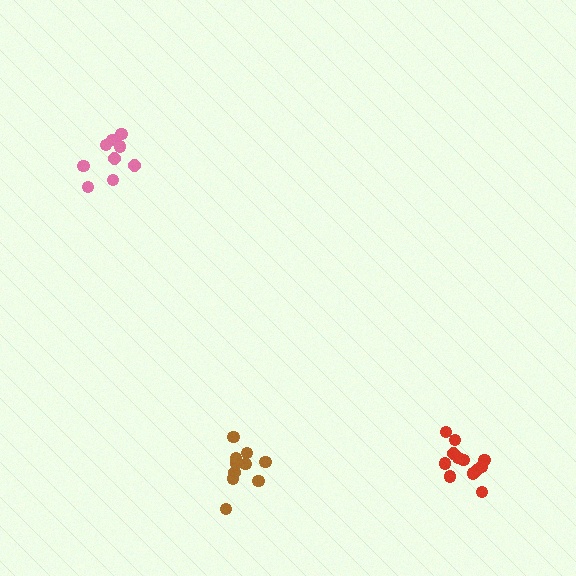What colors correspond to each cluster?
The clusters are colored: red, pink, brown.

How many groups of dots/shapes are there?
There are 3 groups.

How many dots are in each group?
Group 1: 12 dots, Group 2: 9 dots, Group 3: 10 dots (31 total).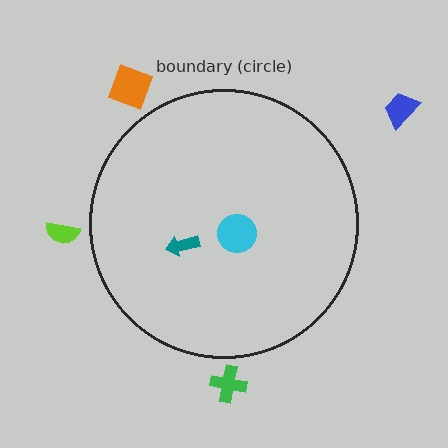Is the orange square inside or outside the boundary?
Outside.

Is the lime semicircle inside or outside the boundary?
Outside.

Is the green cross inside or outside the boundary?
Outside.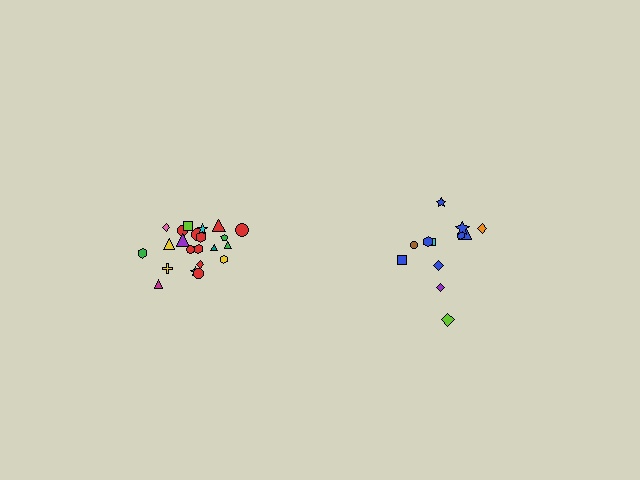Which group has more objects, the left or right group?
The left group.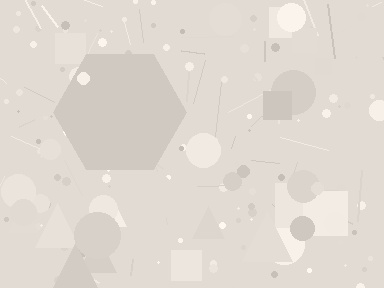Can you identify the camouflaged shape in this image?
The camouflaged shape is a hexagon.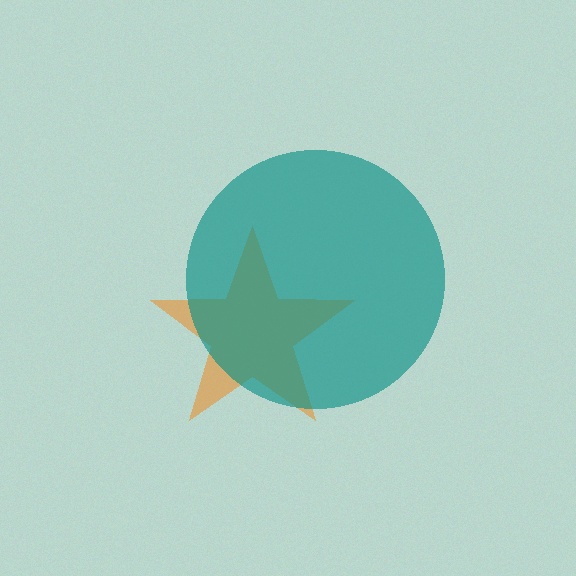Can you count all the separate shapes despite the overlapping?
Yes, there are 2 separate shapes.